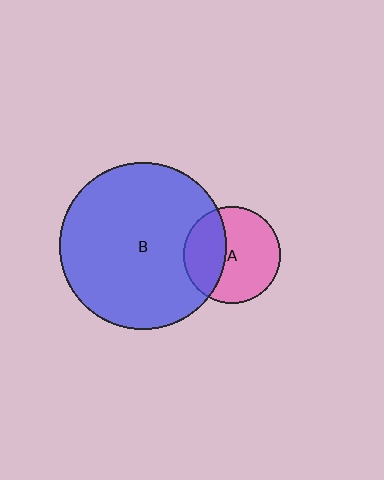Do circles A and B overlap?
Yes.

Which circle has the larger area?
Circle B (blue).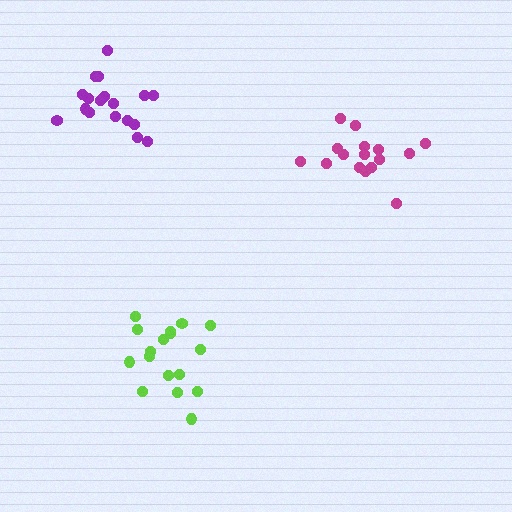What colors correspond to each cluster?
The clusters are colored: lime, magenta, purple.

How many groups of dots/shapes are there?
There are 3 groups.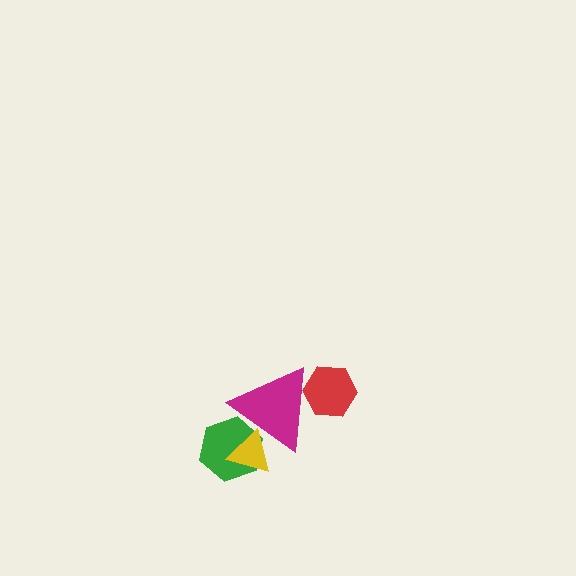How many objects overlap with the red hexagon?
1 object overlaps with the red hexagon.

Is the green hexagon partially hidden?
Yes, it is partially covered by another shape.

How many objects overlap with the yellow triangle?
2 objects overlap with the yellow triangle.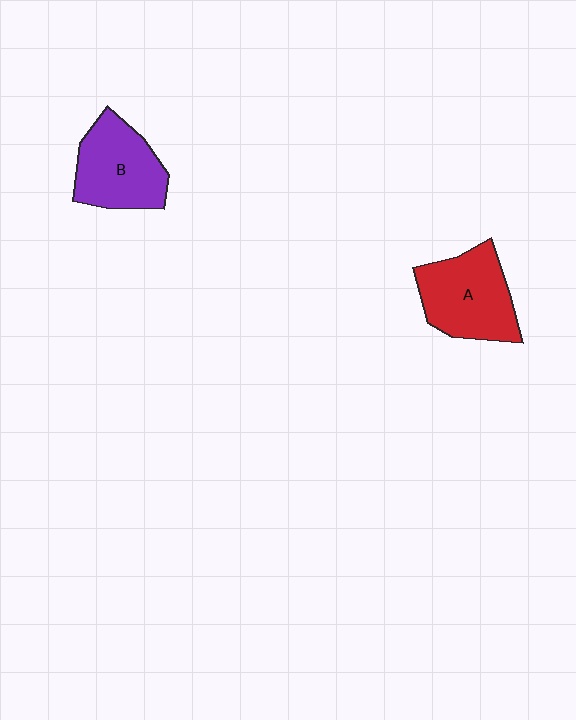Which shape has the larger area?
Shape A (red).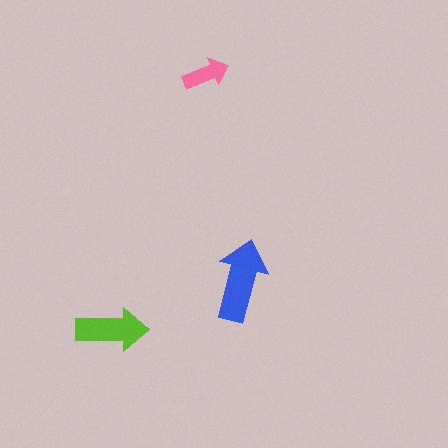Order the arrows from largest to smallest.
the blue one, the lime one, the pink one.